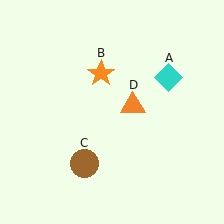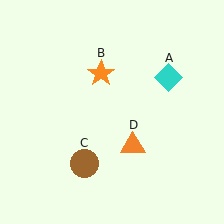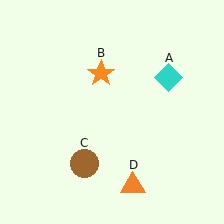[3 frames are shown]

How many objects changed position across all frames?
1 object changed position: orange triangle (object D).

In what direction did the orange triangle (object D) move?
The orange triangle (object D) moved down.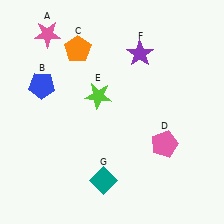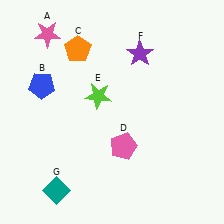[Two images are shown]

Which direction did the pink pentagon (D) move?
The pink pentagon (D) moved left.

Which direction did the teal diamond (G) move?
The teal diamond (G) moved left.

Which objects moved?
The objects that moved are: the pink pentagon (D), the teal diamond (G).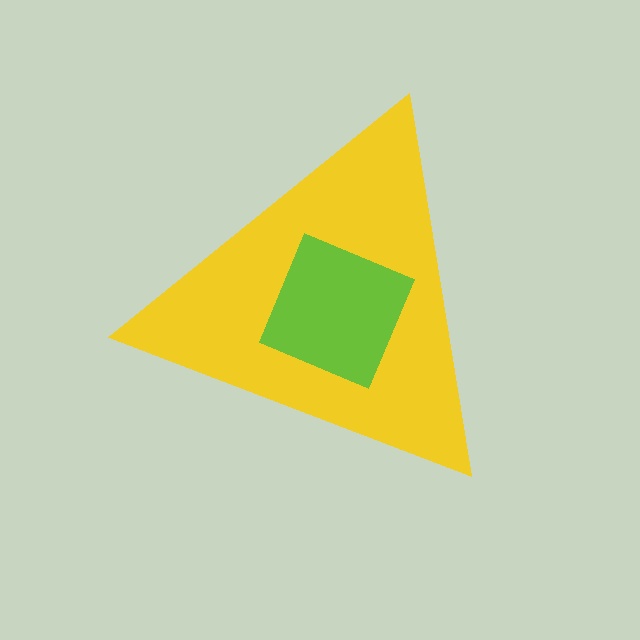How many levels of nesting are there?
2.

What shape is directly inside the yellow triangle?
The lime square.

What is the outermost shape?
The yellow triangle.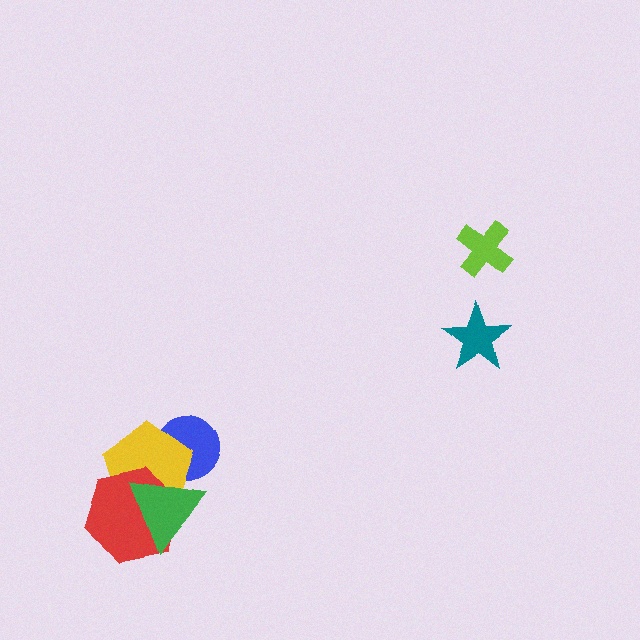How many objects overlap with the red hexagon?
2 objects overlap with the red hexagon.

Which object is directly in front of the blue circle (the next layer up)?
The yellow pentagon is directly in front of the blue circle.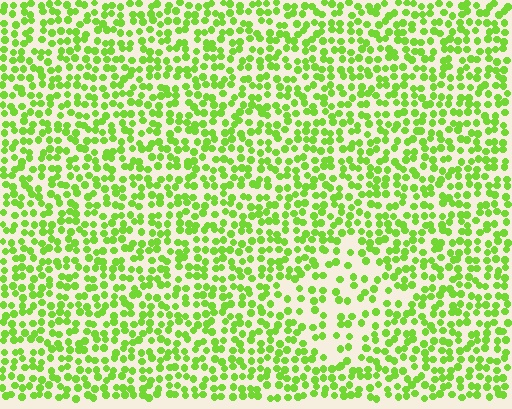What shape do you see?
I see a diamond.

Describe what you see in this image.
The image contains small lime elements arranged at two different densities. A diamond-shaped region is visible where the elements are less densely packed than the surrounding area.